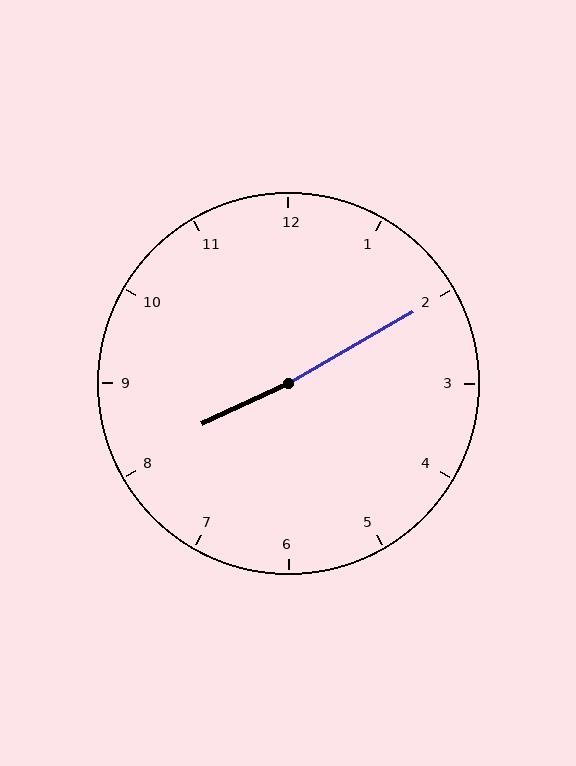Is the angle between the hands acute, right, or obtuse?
It is obtuse.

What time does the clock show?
8:10.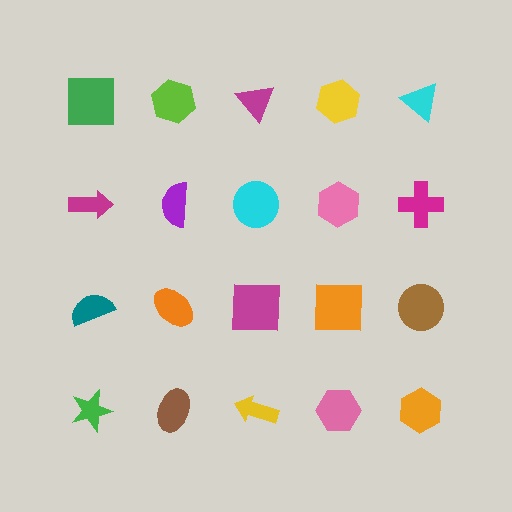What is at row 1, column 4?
A yellow hexagon.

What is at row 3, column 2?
An orange ellipse.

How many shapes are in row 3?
5 shapes.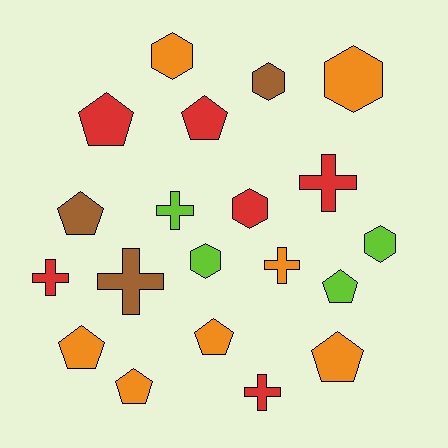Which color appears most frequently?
Orange, with 7 objects.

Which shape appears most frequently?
Pentagon, with 8 objects.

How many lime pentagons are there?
There is 1 lime pentagon.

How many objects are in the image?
There are 20 objects.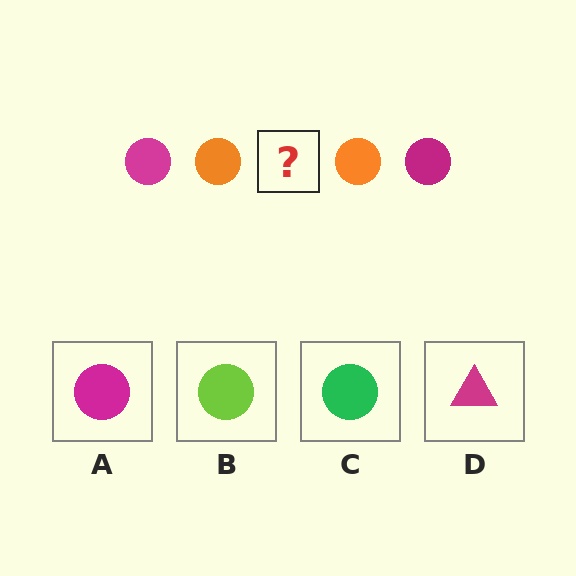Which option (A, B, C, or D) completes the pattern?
A.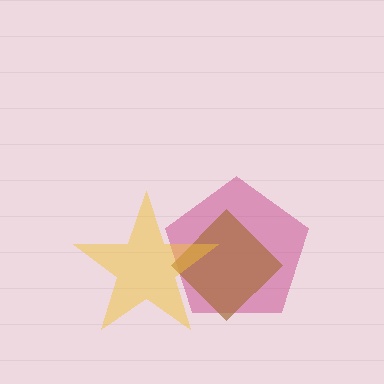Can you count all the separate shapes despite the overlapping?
Yes, there are 3 separate shapes.